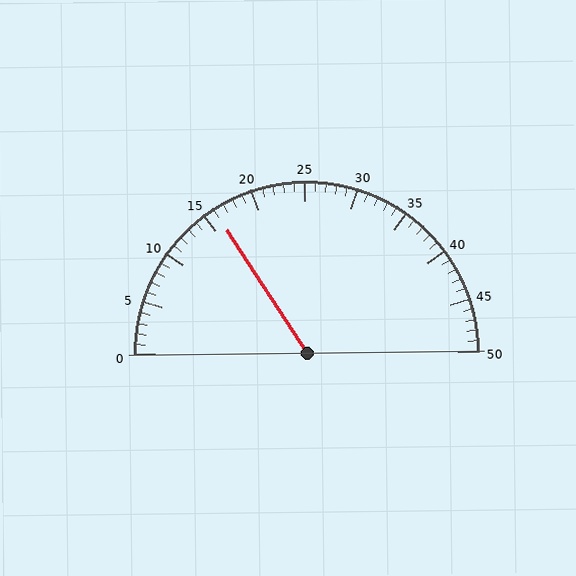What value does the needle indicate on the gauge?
The needle indicates approximately 16.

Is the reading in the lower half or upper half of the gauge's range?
The reading is in the lower half of the range (0 to 50).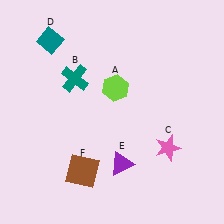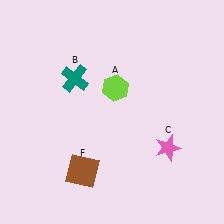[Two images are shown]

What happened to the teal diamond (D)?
The teal diamond (D) was removed in Image 2. It was in the top-left area of Image 1.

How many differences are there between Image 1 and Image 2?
There are 2 differences between the two images.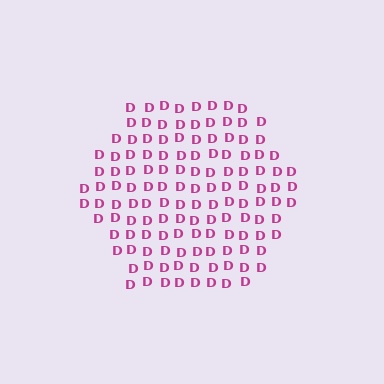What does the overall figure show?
The overall figure shows a hexagon.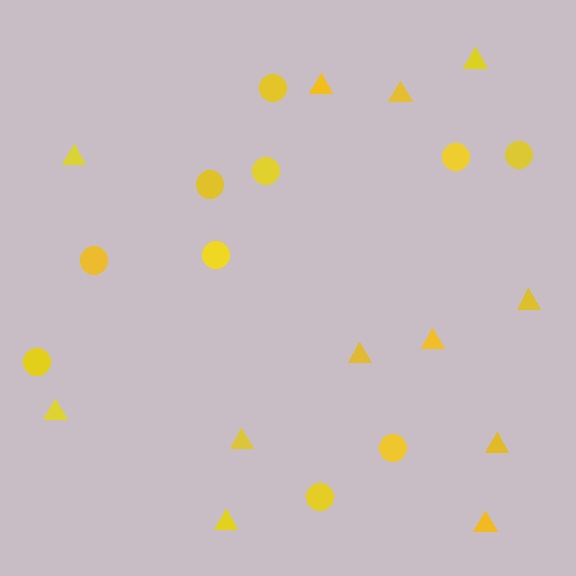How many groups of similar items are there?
There are 2 groups: one group of triangles (12) and one group of circles (10).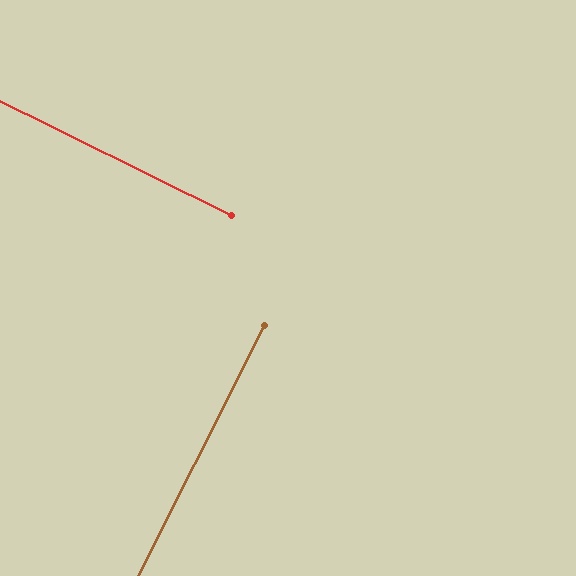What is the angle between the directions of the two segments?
Approximately 89 degrees.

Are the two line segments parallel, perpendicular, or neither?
Perpendicular — they meet at approximately 89°.